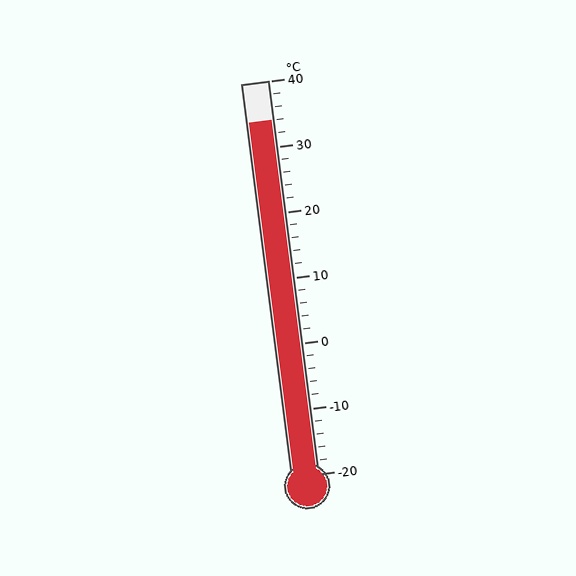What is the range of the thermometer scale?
The thermometer scale ranges from -20°C to 40°C.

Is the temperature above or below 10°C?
The temperature is above 10°C.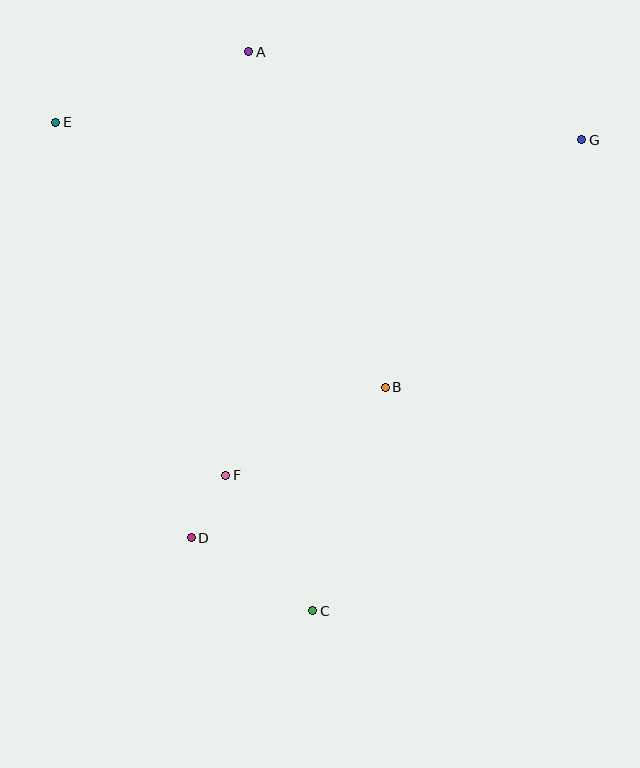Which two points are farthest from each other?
Points A and C are farthest from each other.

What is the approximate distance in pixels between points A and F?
The distance between A and F is approximately 424 pixels.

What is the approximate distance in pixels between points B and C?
The distance between B and C is approximately 235 pixels.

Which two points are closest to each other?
Points D and F are closest to each other.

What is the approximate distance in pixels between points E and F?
The distance between E and F is approximately 392 pixels.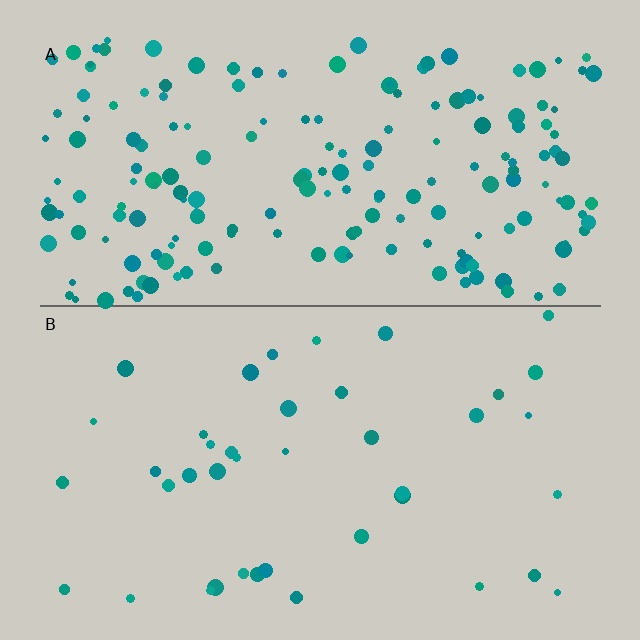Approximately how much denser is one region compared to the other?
Approximately 4.4× — region A over region B.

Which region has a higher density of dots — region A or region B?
A (the top).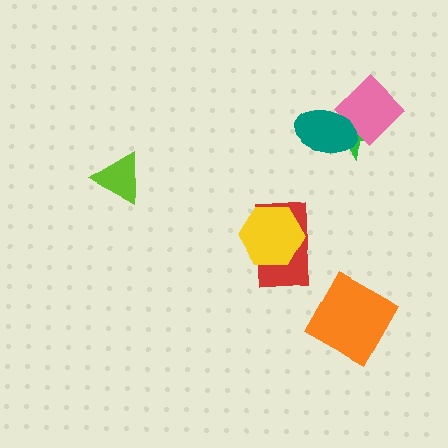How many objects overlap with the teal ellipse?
2 objects overlap with the teal ellipse.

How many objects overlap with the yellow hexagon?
1 object overlaps with the yellow hexagon.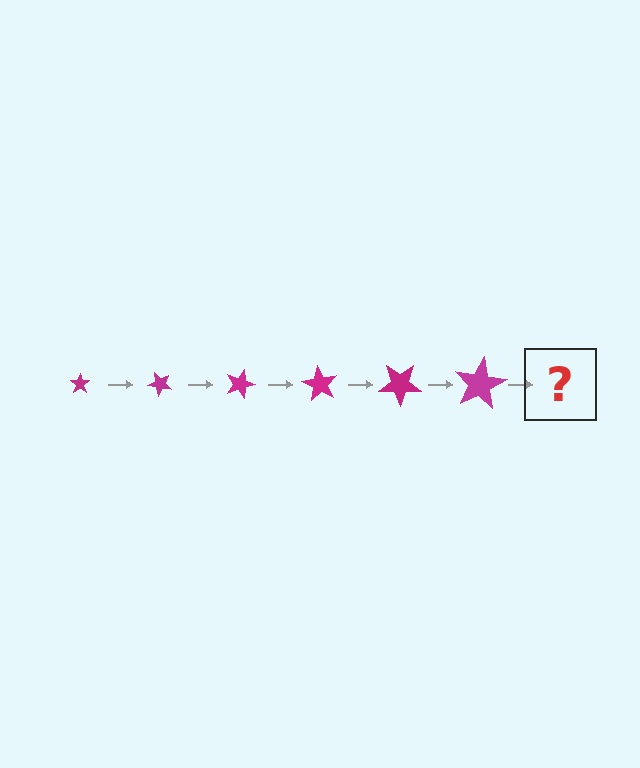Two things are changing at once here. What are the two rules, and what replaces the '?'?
The two rules are that the star grows larger each step and it rotates 45 degrees each step. The '?' should be a star, larger than the previous one and rotated 270 degrees from the start.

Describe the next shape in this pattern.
It should be a star, larger than the previous one and rotated 270 degrees from the start.